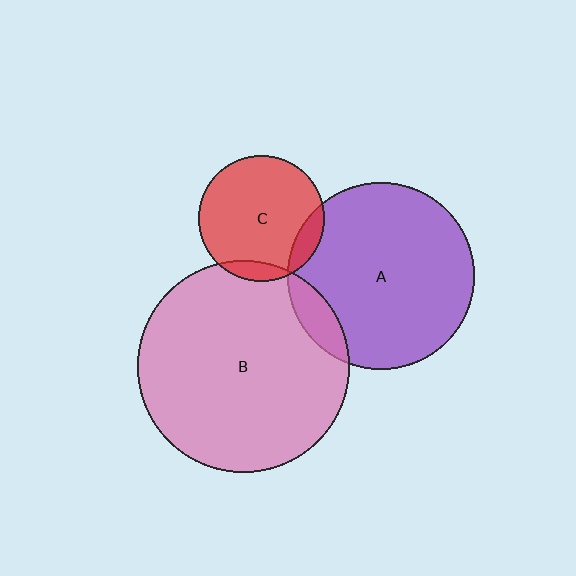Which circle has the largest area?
Circle B (pink).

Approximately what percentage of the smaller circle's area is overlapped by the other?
Approximately 10%.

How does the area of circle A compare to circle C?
Approximately 2.2 times.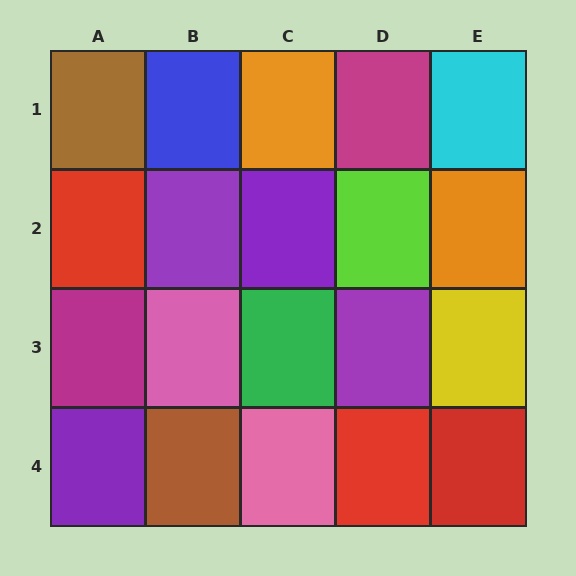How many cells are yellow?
1 cell is yellow.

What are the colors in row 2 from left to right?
Red, purple, purple, lime, orange.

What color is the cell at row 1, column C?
Orange.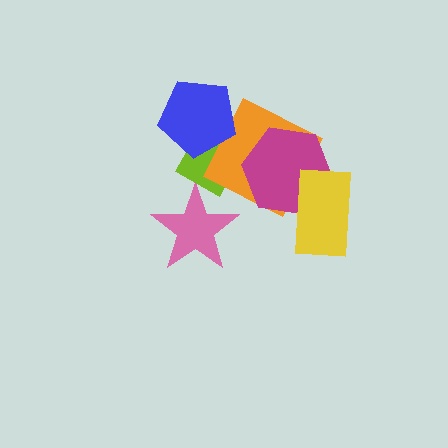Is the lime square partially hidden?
Yes, it is partially covered by another shape.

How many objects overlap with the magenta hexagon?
2 objects overlap with the magenta hexagon.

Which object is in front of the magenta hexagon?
The yellow rectangle is in front of the magenta hexagon.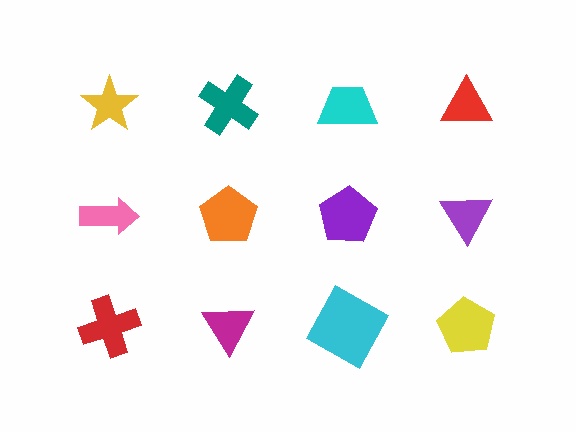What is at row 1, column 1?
A yellow star.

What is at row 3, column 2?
A magenta triangle.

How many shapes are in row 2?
4 shapes.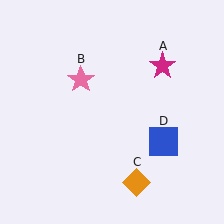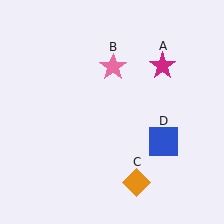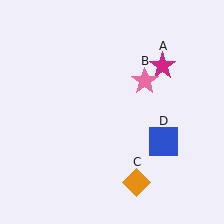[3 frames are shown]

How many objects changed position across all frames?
1 object changed position: pink star (object B).